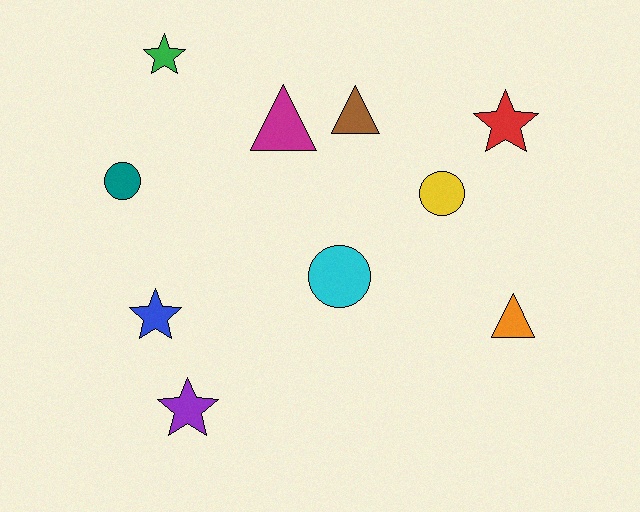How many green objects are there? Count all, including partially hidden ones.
There is 1 green object.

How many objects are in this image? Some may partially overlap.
There are 10 objects.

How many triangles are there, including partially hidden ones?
There are 3 triangles.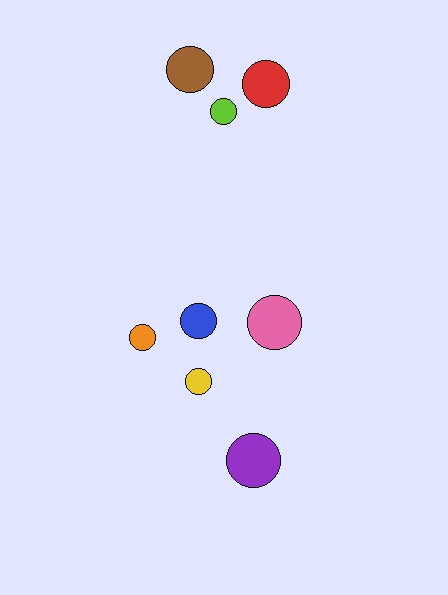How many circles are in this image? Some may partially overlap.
There are 8 circles.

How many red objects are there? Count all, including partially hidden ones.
There is 1 red object.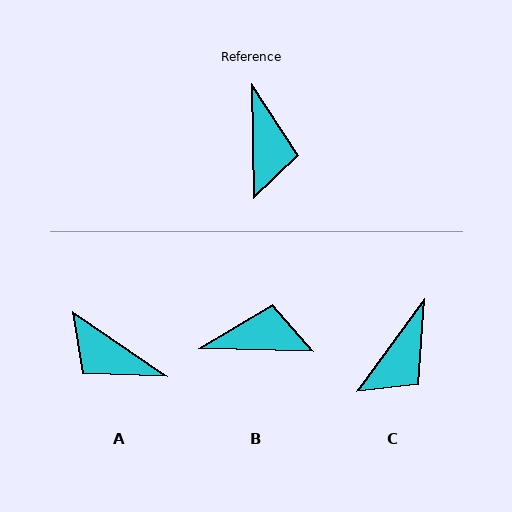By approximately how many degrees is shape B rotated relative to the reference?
Approximately 87 degrees counter-clockwise.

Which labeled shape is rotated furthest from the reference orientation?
A, about 125 degrees away.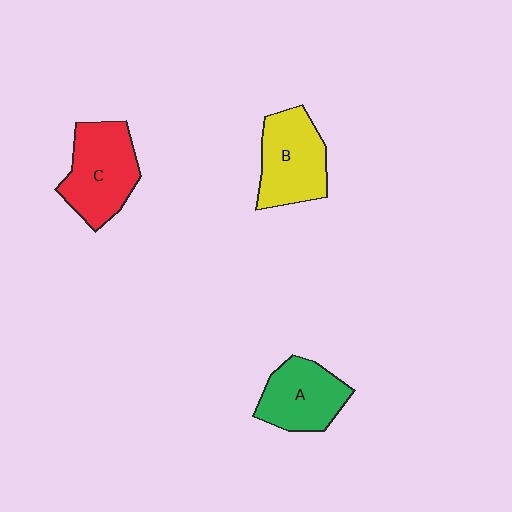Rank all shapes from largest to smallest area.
From largest to smallest: C (red), B (yellow), A (green).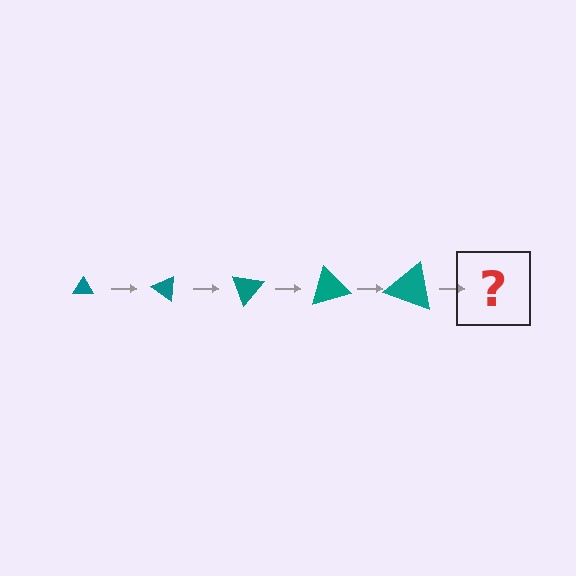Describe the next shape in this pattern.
It should be a triangle, larger than the previous one and rotated 175 degrees from the start.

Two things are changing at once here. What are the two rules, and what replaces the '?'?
The two rules are that the triangle grows larger each step and it rotates 35 degrees each step. The '?' should be a triangle, larger than the previous one and rotated 175 degrees from the start.